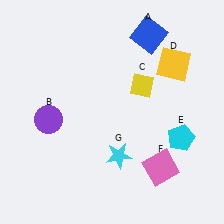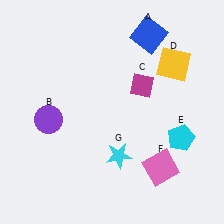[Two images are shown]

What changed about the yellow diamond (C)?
In Image 1, C is yellow. In Image 2, it changed to magenta.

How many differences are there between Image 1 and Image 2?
There is 1 difference between the two images.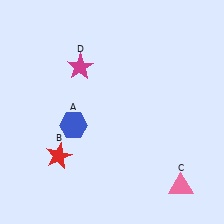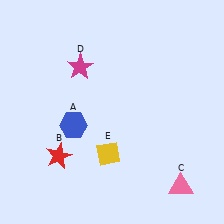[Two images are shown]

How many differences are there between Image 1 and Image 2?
There is 1 difference between the two images.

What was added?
A yellow diamond (E) was added in Image 2.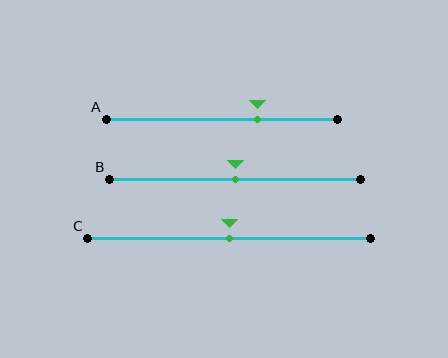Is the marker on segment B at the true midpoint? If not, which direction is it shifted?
Yes, the marker on segment B is at the true midpoint.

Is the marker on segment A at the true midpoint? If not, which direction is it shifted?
No, the marker on segment A is shifted to the right by about 16% of the segment length.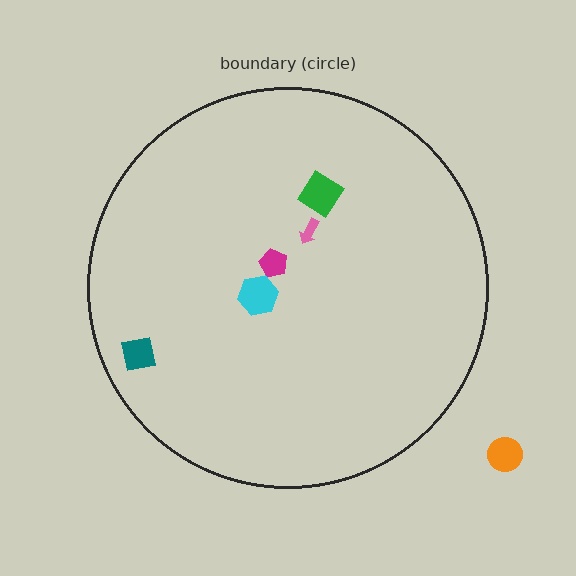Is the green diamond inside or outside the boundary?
Inside.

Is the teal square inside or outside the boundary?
Inside.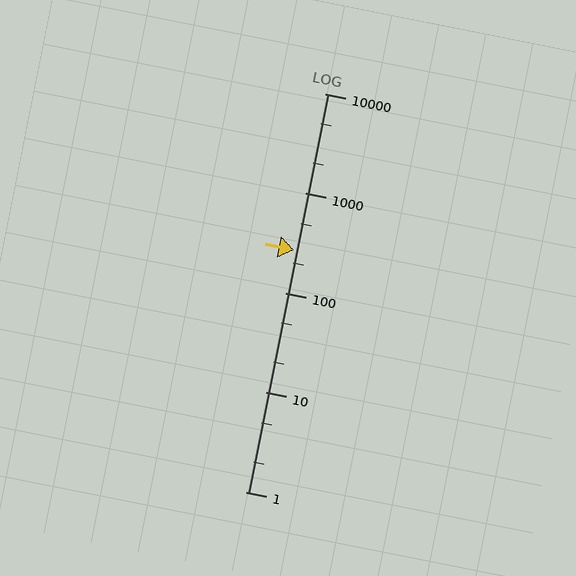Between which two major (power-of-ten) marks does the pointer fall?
The pointer is between 100 and 1000.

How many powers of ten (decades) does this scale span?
The scale spans 4 decades, from 1 to 10000.